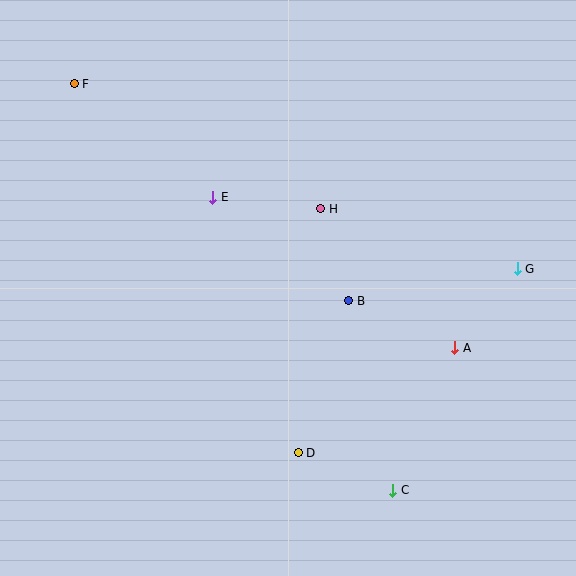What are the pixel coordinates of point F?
Point F is at (74, 84).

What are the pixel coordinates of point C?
Point C is at (393, 490).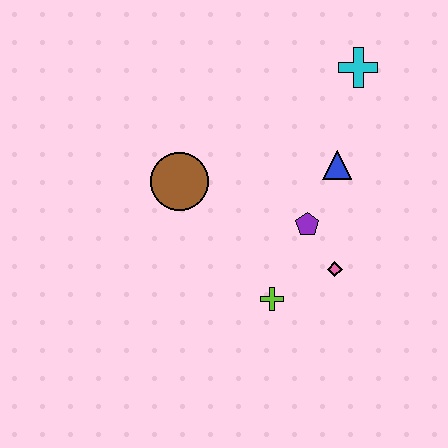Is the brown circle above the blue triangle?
No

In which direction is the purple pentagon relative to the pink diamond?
The purple pentagon is above the pink diamond.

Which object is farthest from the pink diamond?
The cyan cross is farthest from the pink diamond.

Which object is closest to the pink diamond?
The purple pentagon is closest to the pink diamond.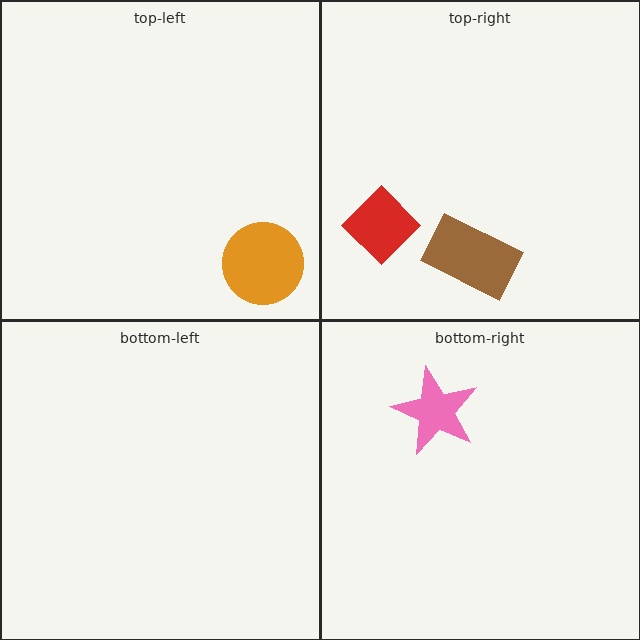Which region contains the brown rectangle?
The top-right region.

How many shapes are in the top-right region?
2.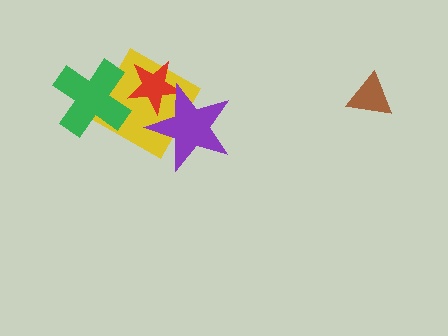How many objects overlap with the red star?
2 objects overlap with the red star.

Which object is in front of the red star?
The purple star is in front of the red star.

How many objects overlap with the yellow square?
3 objects overlap with the yellow square.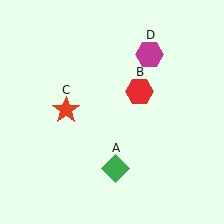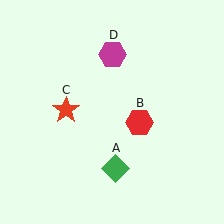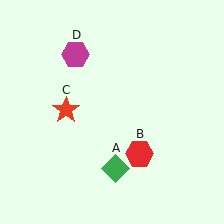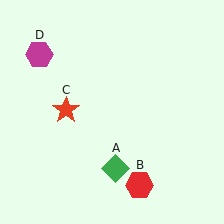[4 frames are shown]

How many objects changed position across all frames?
2 objects changed position: red hexagon (object B), magenta hexagon (object D).